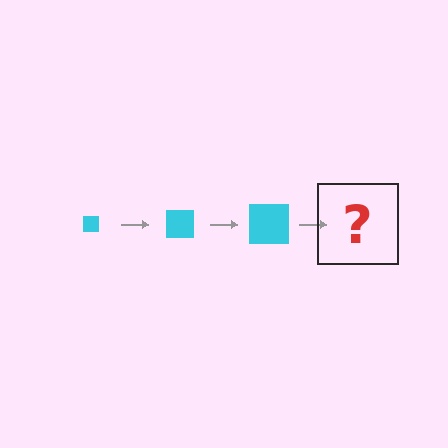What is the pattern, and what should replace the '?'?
The pattern is that the square gets progressively larger each step. The '?' should be a cyan square, larger than the previous one.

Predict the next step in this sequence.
The next step is a cyan square, larger than the previous one.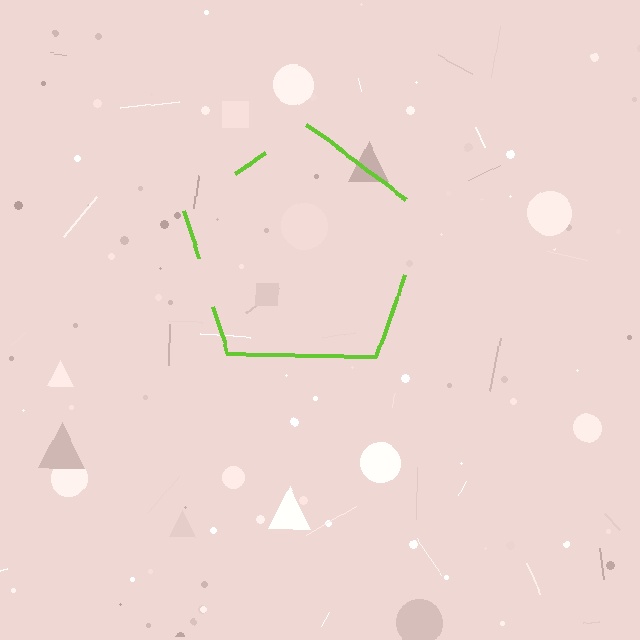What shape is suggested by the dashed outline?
The dashed outline suggests a pentagon.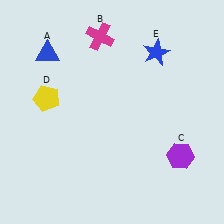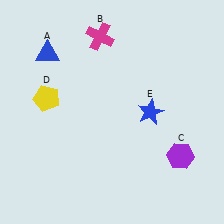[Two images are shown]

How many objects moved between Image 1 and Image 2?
1 object moved between the two images.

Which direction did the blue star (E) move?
The blue star (E) moved down.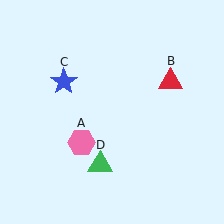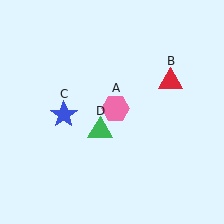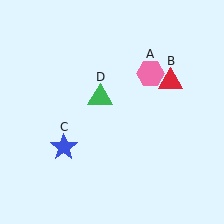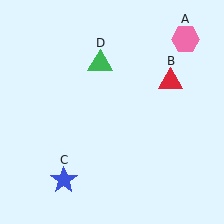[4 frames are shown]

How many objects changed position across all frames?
3 objects changed position: pink hexagon (object A), blue star (object C), green triangle (object D).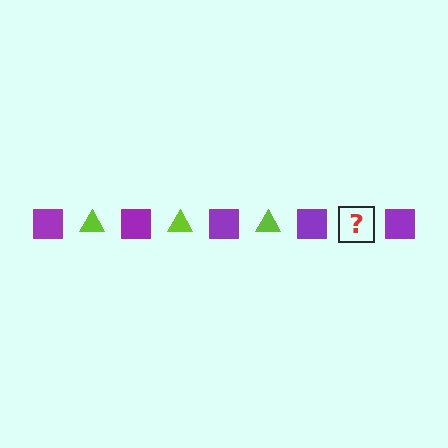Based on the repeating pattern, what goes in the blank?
The blank should be a lime triangle.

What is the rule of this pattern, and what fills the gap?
The rule is that the pattern alternates between purple square and lime triangle. The gap should be filled with a lime triangle.